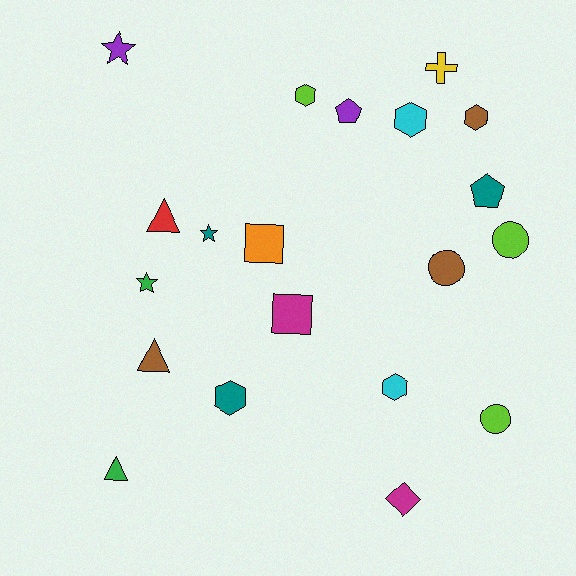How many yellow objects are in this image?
There is 1 yellow object.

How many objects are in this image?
There are 20 objects.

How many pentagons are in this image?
There are 2 pentagons.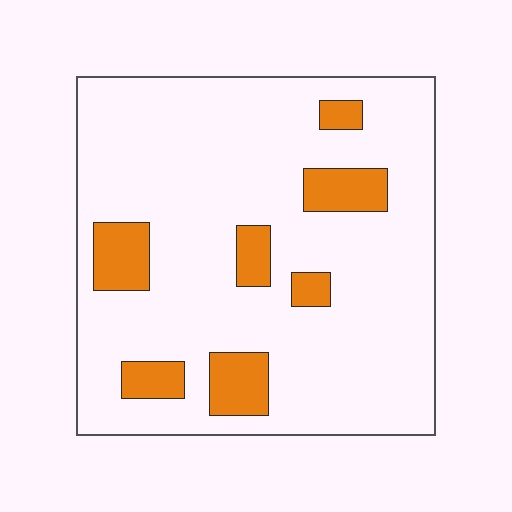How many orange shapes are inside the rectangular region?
7.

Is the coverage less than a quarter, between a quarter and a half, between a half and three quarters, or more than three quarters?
Less than a quarter.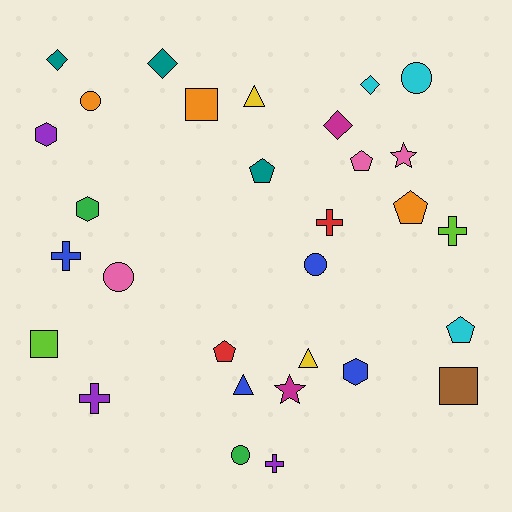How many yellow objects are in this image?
There are 2 yellow objects.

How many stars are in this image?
There are 2 stars.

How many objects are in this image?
There are 30 objects.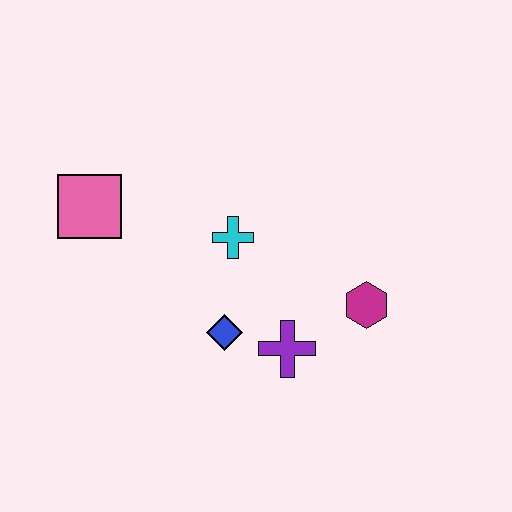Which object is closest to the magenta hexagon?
The purple cross is closest to the magenta hexagon.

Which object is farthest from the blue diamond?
The pink square is farthest from the blue diamond.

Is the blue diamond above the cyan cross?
No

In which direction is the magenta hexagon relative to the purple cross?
The magenta hexagon is to the right of the purple cross.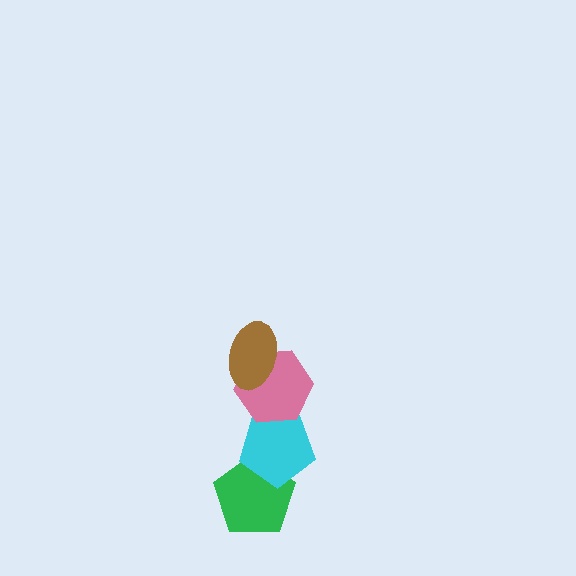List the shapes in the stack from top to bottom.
From top to bottom: the brown ellipse, the pink hexagon, the cyan pentagon, the green pentagon.